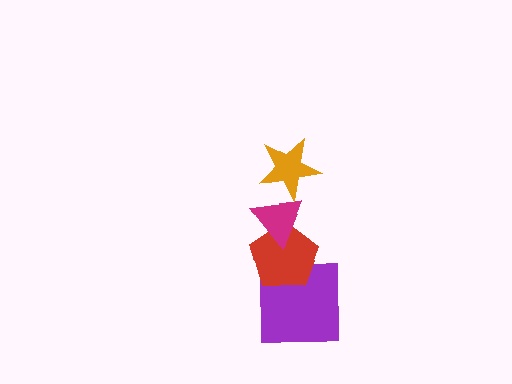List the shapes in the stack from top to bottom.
From top to bottom: the orange star, the magenta triangle, the red pentagon, the purple square.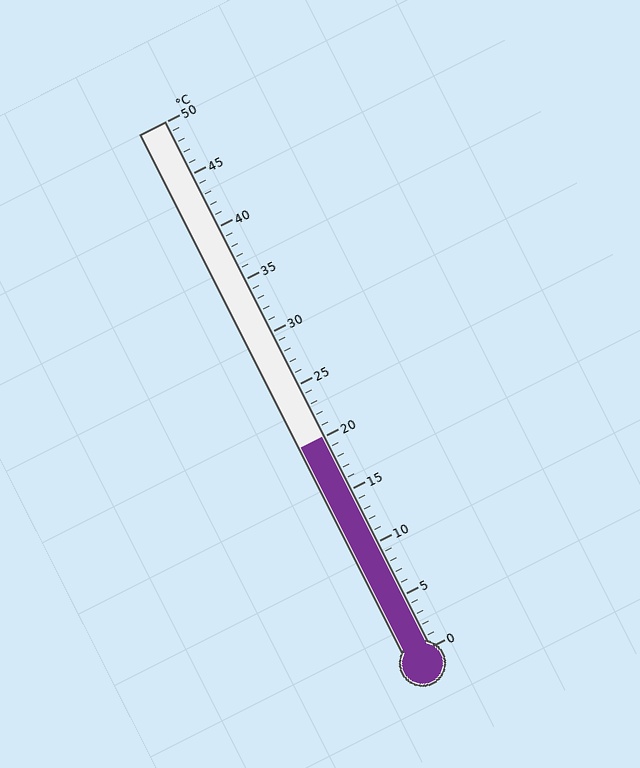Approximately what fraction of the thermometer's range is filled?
The thermometer is filled to approximately 40% of its range.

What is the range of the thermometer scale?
The thermometer scale ranges from 0°C to 50°C.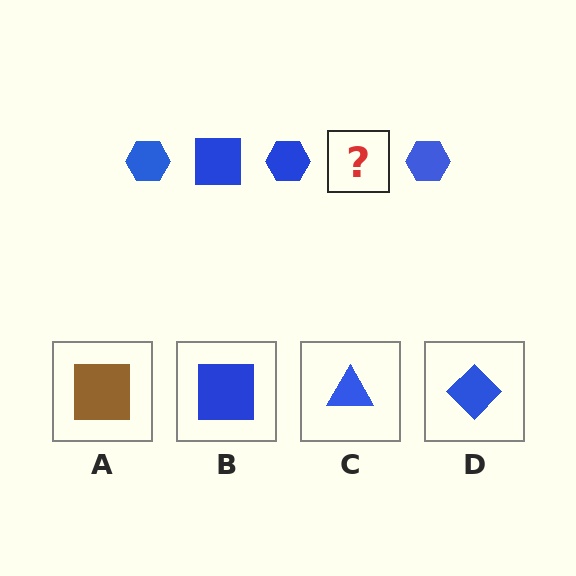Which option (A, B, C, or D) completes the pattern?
B.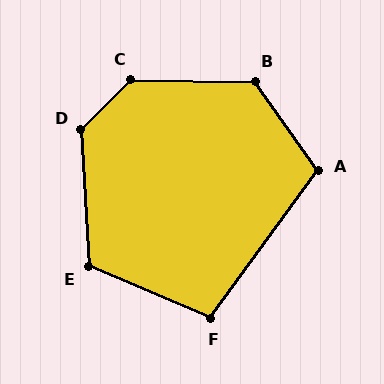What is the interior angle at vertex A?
Approximately 109 degrees (obtuse).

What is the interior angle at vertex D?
Approximately 131 degrees (obtuse).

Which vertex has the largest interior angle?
C, at approximately 135 degrees.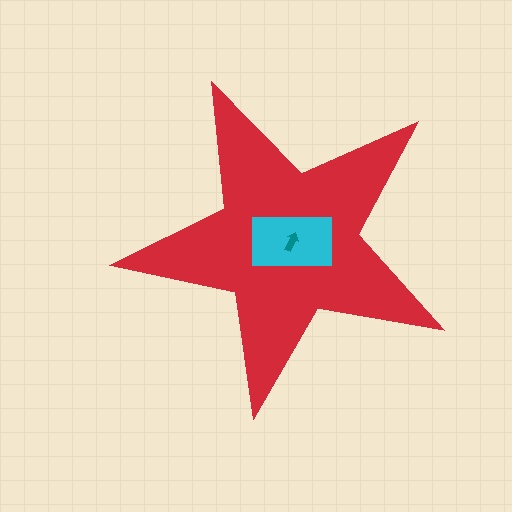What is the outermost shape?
The red star.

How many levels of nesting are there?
3.